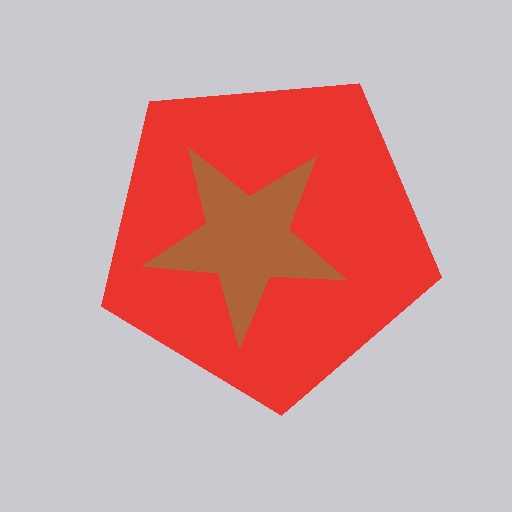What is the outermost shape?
The red pentagon.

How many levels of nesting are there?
2.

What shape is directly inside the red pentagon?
The brown star.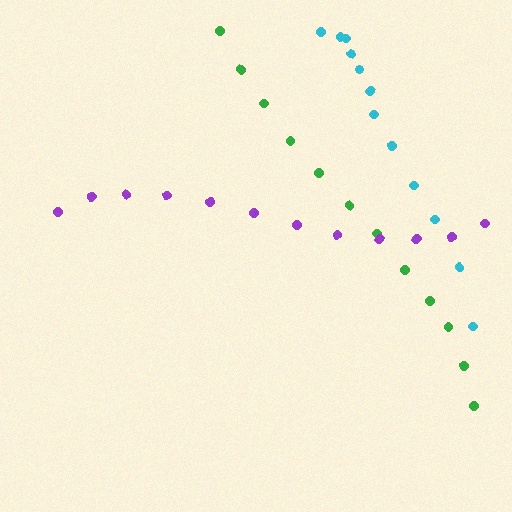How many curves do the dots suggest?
There are 3 distinct paths.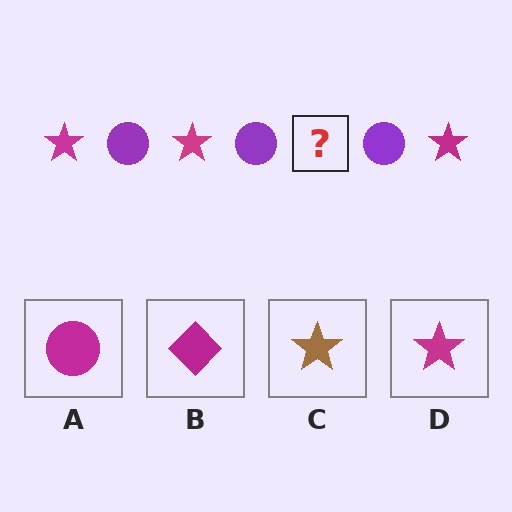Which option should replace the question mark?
Option D.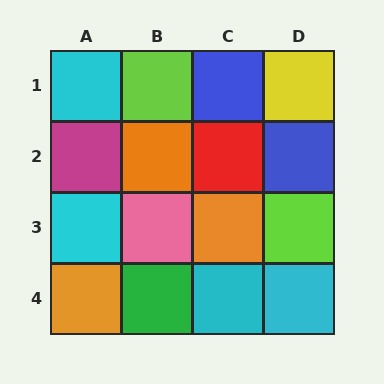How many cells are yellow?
1 cell is yellow.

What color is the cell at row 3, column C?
Orange.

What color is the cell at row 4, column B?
Green.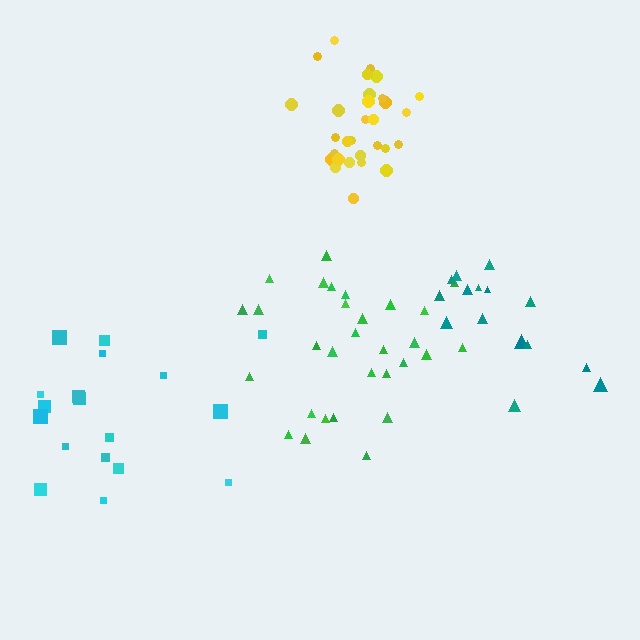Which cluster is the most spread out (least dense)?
Cyan.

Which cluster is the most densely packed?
Yellow.